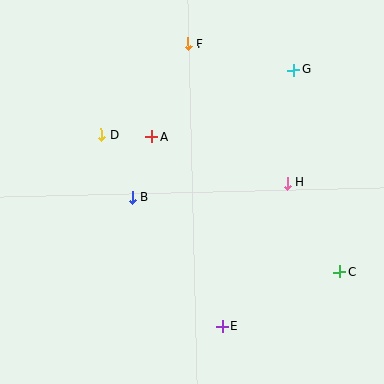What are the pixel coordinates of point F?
Point F is at (188, 44).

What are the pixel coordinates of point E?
Point E is at (223, 327).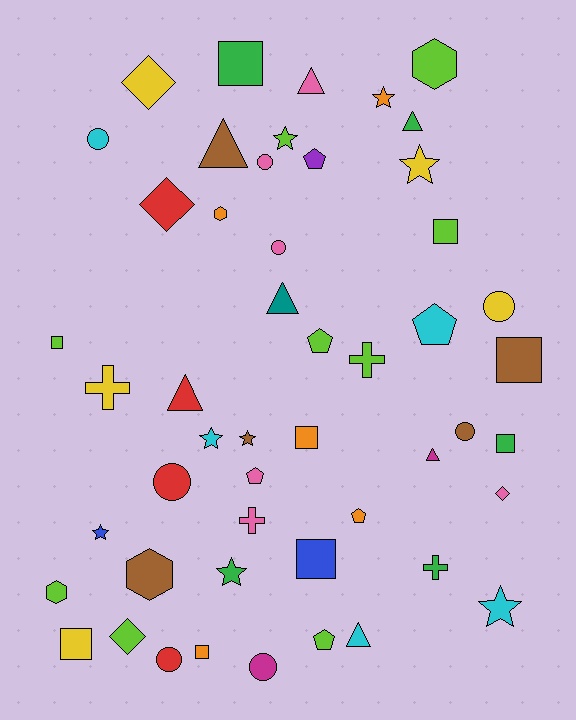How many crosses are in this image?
There are 4 crosses.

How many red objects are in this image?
There are 4 red objects.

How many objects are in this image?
There are 50 objects.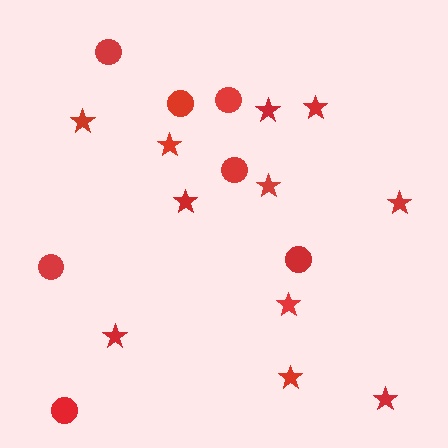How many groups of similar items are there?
There are 2 groups: one group of circles (7) and one group of stars (11).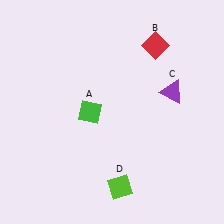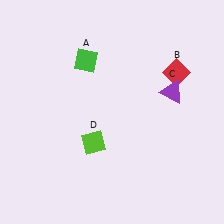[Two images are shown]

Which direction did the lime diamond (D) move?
The lime diamond (D) moved up.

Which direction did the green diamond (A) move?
The green diamond (A) moved up.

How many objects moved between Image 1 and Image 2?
3 objects moved between the two images.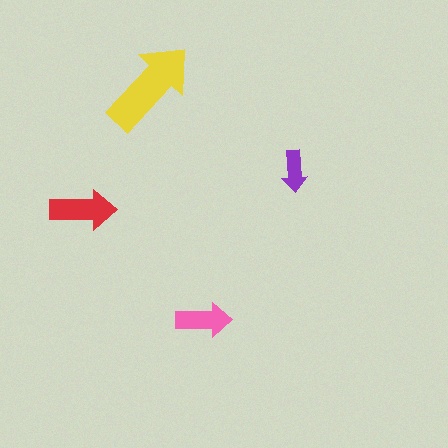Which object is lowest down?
The pink arrow is bottommost.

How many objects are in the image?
There are 4 objects in the image.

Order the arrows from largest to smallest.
the yellow one, the red one, the pink one, the purple one.